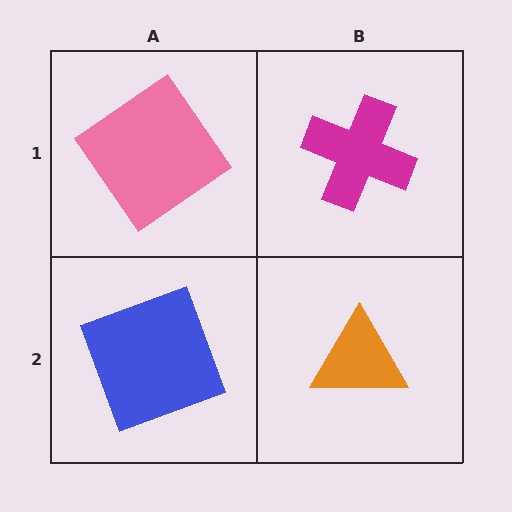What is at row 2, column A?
A blue square.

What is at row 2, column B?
An orange triangle.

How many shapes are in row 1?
2 shapes.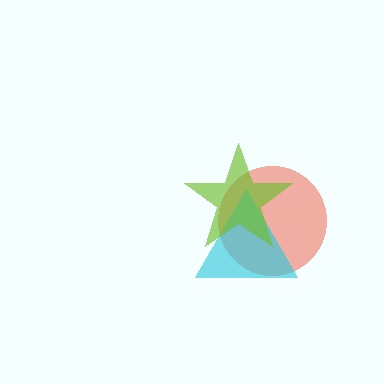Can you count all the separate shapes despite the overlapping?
Yes, there are 3 separate shapes.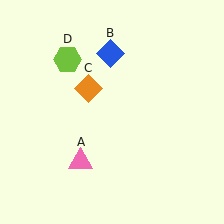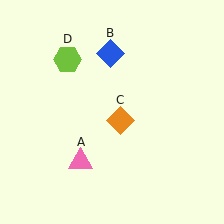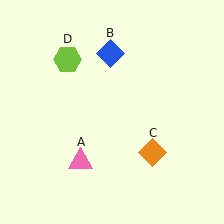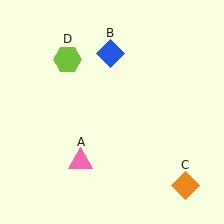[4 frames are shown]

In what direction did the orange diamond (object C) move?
The orange diamond (object C) moved down and to the right.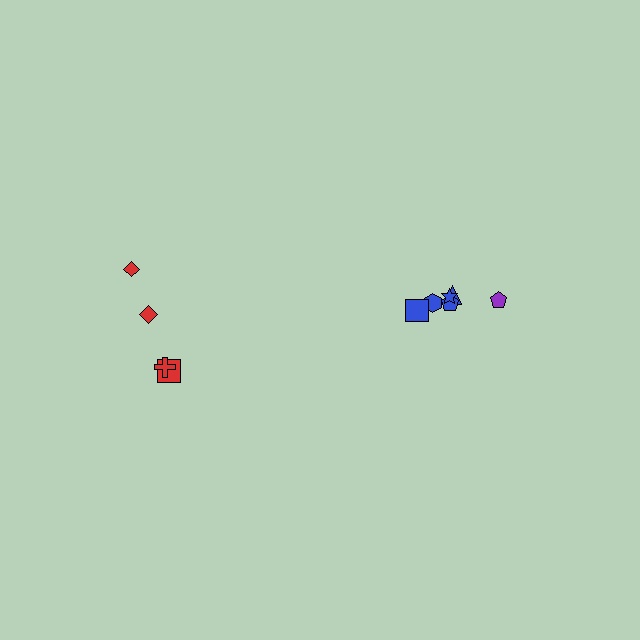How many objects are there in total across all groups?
There are 10 objects.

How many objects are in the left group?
There are 4 objects.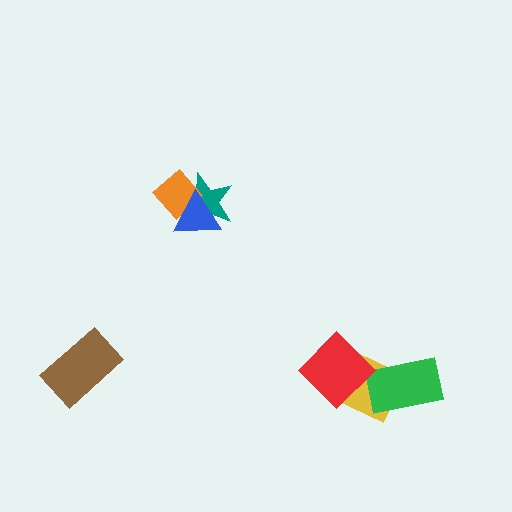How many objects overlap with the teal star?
2 objects overlap with the teal star.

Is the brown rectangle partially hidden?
No, no other shape covers it.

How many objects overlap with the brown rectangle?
0 objects overlap with the brown rectangle.